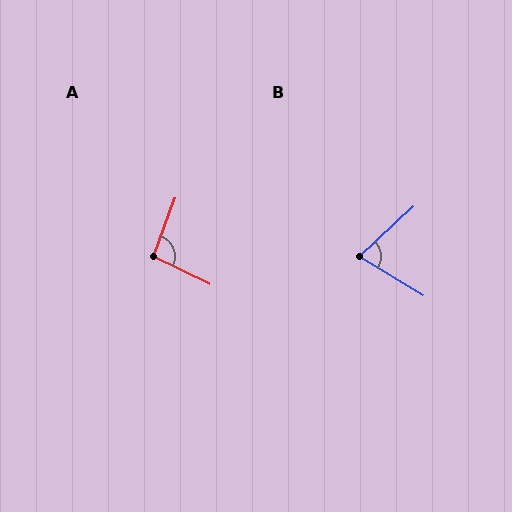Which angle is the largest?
A, at approximately 96 degrees.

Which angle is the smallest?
B, at approximately 74 degrees.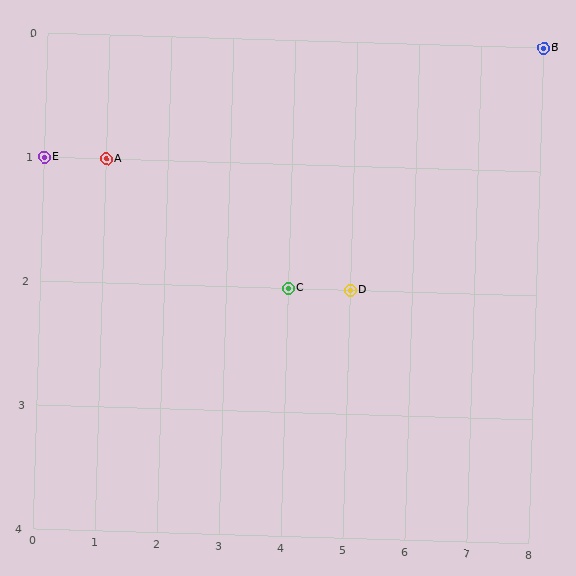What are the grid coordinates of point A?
Point A is at grid coordinates (1, 1).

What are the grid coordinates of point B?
Point B is at grid coordinates (8, 0).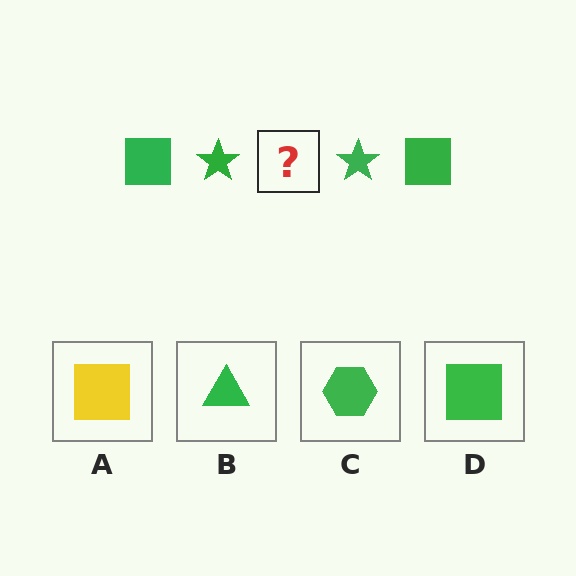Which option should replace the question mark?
Option D.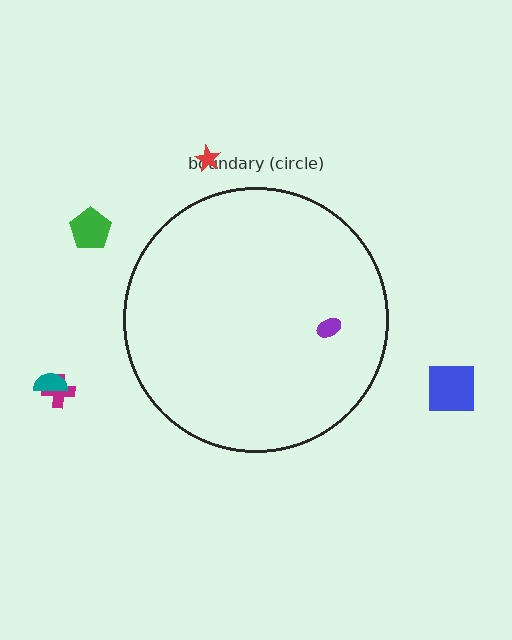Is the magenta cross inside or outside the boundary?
Outside.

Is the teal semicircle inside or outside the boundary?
Outside.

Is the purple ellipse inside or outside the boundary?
Inside.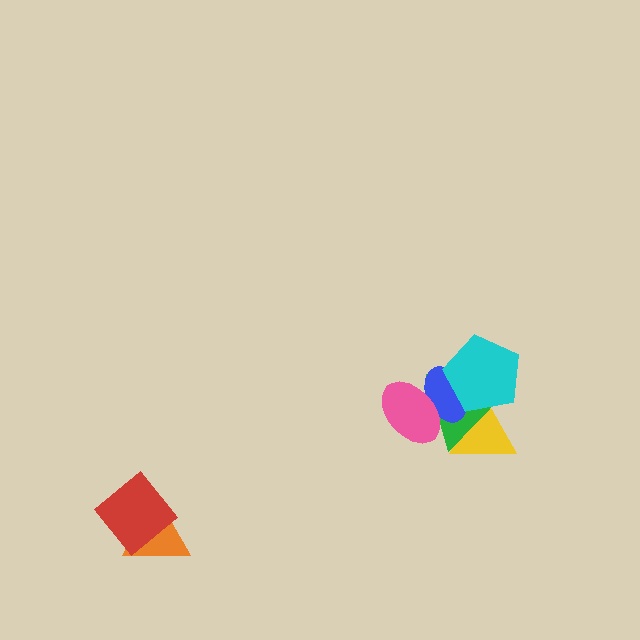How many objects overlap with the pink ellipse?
2 objects overlap with the pink ellipse.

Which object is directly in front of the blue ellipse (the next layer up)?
The cyan pentagon is directly in front of the blue ellipse.